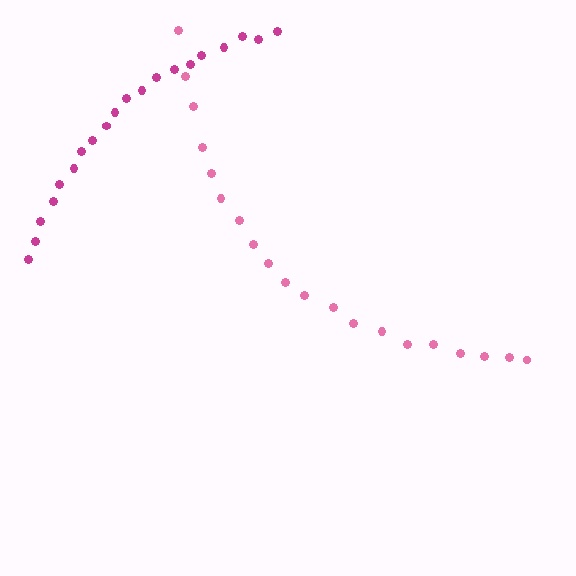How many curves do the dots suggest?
There are 2 distinct paths.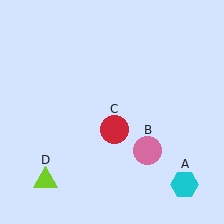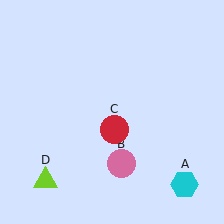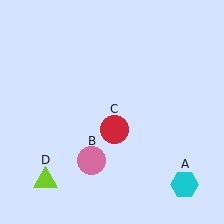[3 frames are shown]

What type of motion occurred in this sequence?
The pink circle (object B) rotated clockwise around the center of the scene.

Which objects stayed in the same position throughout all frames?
Cyan hexagon (object A) and red circle (object C) and lime triangle (object D) remained stationary.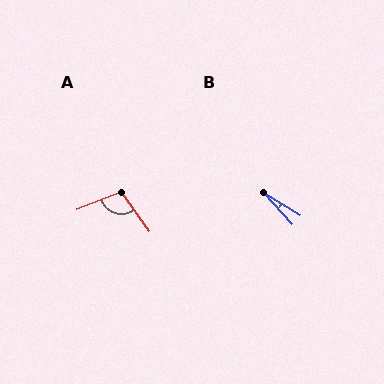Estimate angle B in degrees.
Approximately 16 degrees.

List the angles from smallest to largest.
B (16°), A (104°).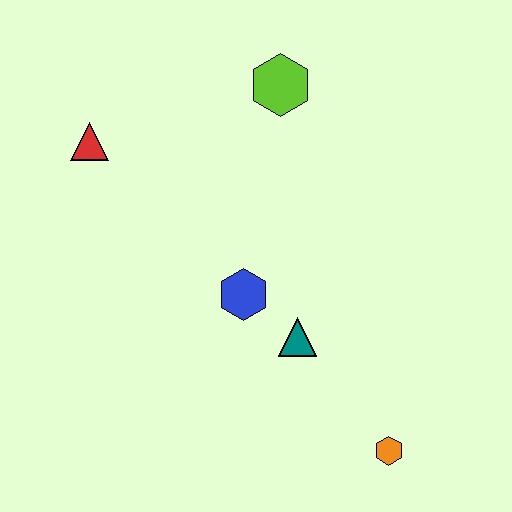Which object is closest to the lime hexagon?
The red triangle is closest to the lime hexagon.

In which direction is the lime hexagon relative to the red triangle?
The lime hexagon is to the right of the red triangle.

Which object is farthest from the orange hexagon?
The red triangle is farthest from the orange hexagon.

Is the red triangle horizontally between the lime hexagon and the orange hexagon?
No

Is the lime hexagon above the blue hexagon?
Yes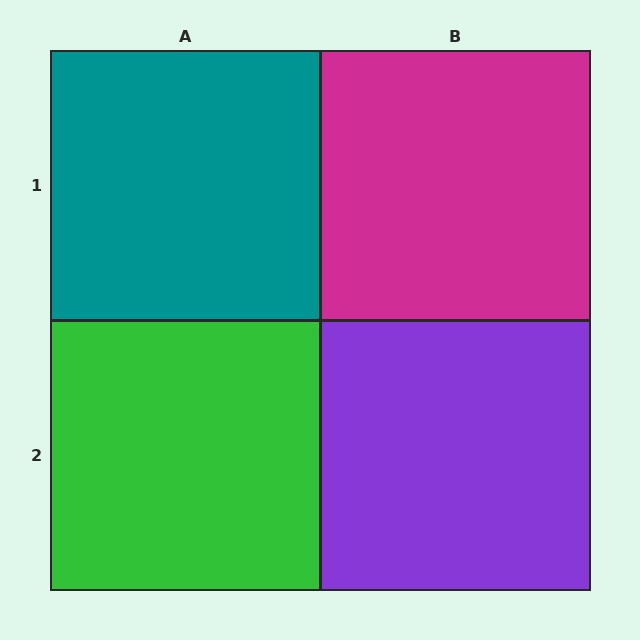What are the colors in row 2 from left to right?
Green, purple.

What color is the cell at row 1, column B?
Magenta.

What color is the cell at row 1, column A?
Teal.